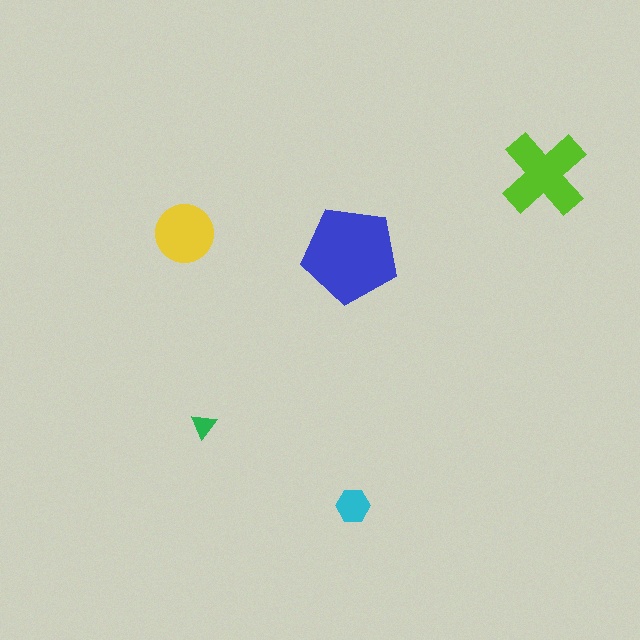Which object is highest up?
The lime cross is topmost.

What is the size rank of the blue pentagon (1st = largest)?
1st.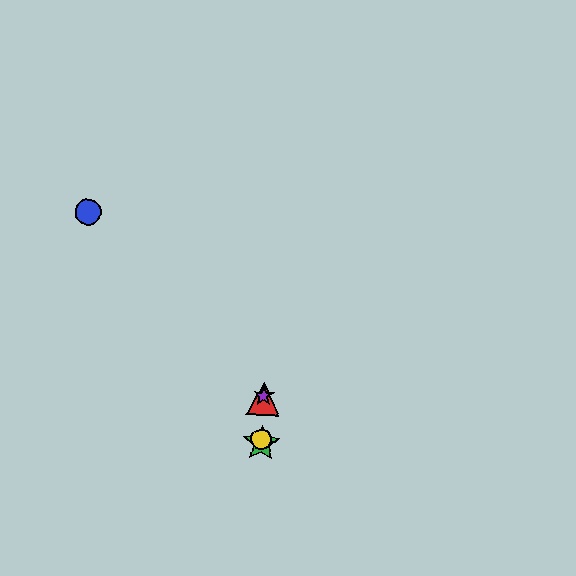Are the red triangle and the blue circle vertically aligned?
No, the red triangle is at x≈263 and the blue circle is at x≈88.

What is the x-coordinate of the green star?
The green star is at x≈261.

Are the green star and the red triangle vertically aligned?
Yes, both are at x≈261.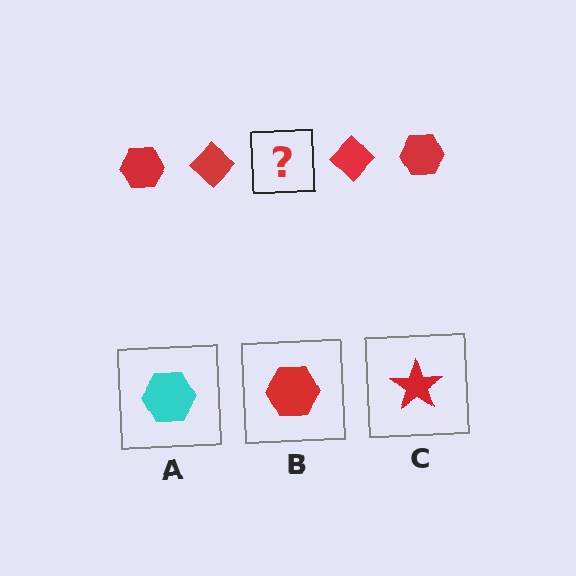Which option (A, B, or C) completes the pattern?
B.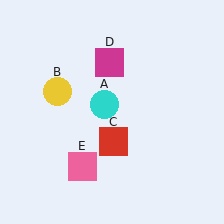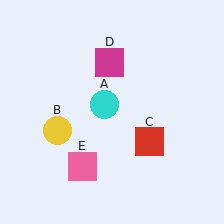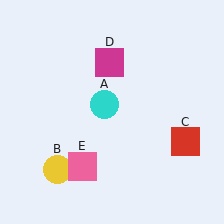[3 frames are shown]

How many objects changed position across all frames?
2 objects changed position: yellow circle (object B), red square (object C).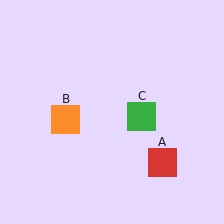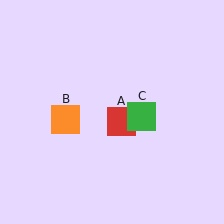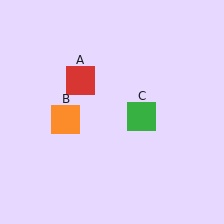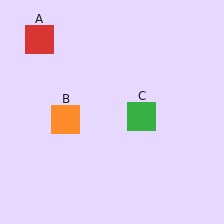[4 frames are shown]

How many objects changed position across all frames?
1 object changed position: red square (object A).